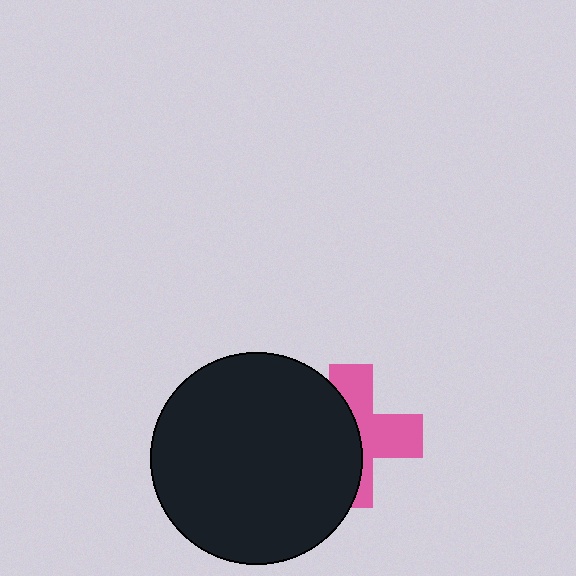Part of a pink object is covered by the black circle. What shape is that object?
It is a cross.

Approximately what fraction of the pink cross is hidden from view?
Roughly 51% of the pink cross is hidden behind the black circle.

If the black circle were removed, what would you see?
You would see the complete pink cross.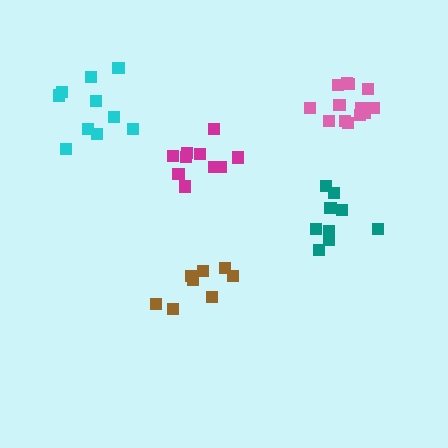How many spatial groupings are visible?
There are 5 spatial groupings.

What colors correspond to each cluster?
The clusters are colored: magenta, teal, brown, cyan, pink.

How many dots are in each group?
Group 1: 10 dots, Group 2: 9 dots, Group 3: 8 dots, Group 4: 10 dots, Group 5: 14 dots (51 total).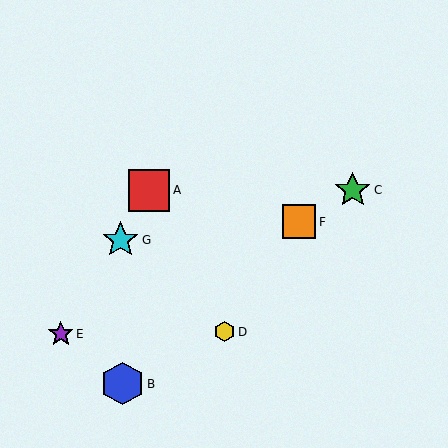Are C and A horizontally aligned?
Yes, both are at y≈190.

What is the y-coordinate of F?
Object F is at y≈222.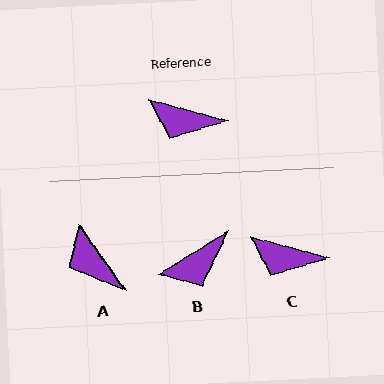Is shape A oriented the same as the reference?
No, it is off by about 40 degrees.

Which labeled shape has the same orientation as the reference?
C.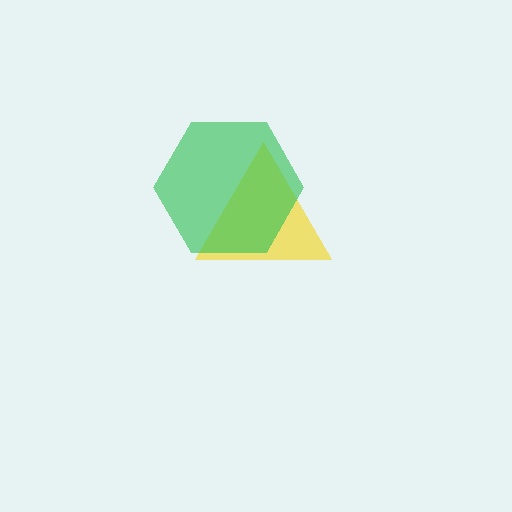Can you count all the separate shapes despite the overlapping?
Yes, there are 2 separate shapes.